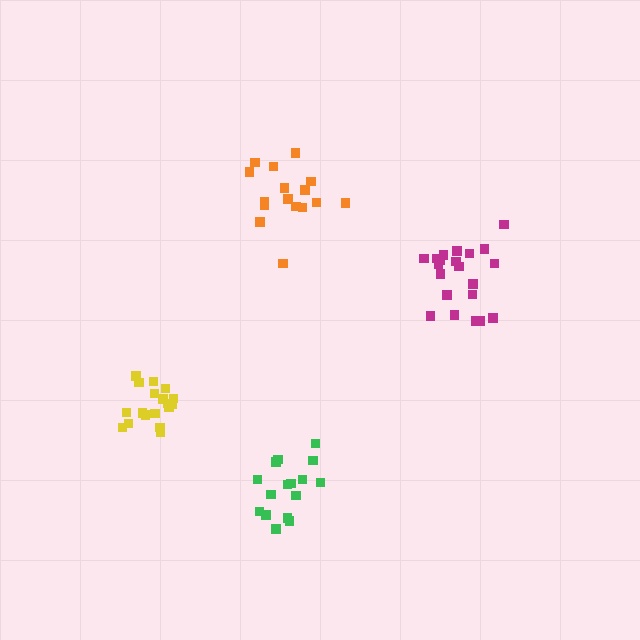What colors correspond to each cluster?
The clusters are colored: magenta, yellow, green, orange.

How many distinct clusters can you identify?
There are 4 distinct clusters.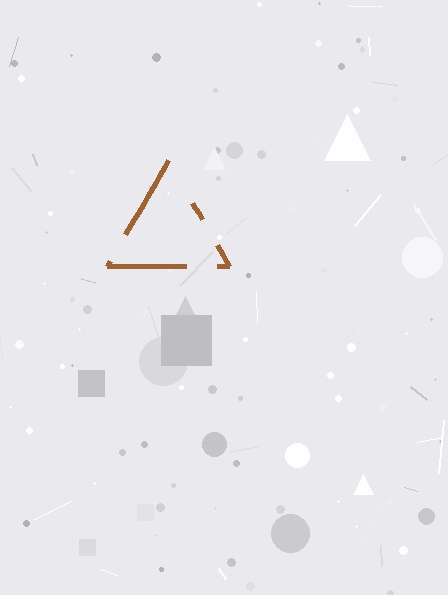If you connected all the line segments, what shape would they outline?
They would outline a triangle.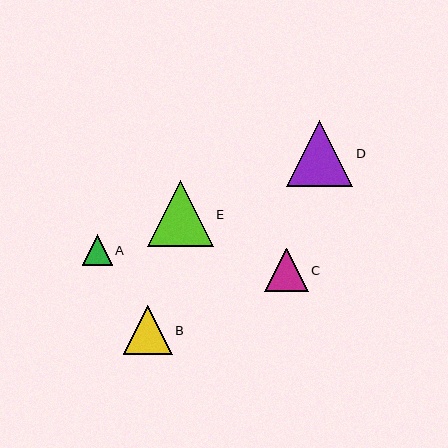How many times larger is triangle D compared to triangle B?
Triangle D is approximately 1.4 times the size of triangle B.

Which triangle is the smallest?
Triangle A is the smallest with a size of approximately 30 pixels.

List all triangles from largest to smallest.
From largest to smallest: D, E, B, C, A.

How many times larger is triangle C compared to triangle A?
Triangle C is approximately 1.4 times the size of triangle A.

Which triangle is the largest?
Triangle D is the largest with a size of approximately 67 pixels.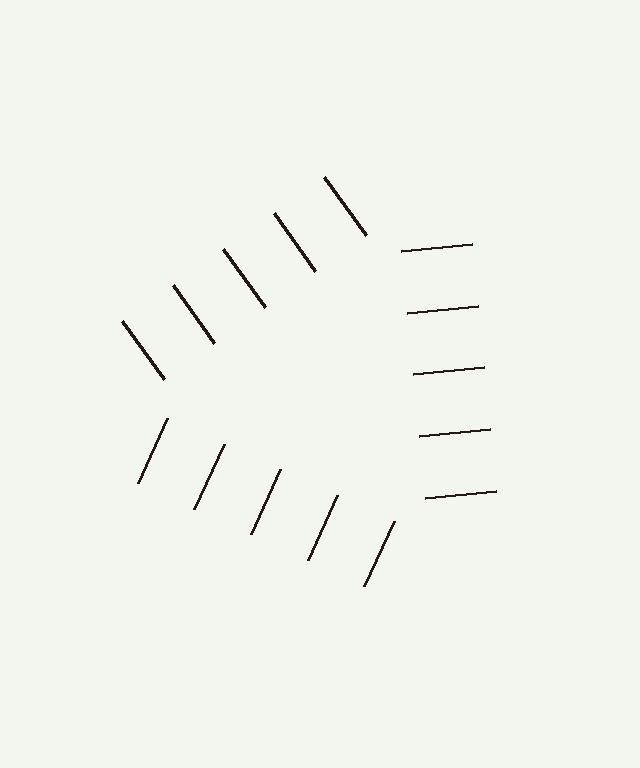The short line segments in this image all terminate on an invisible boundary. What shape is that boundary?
An illusory triangle — the line segments terminate on its edges but no continuous stroke is drawn.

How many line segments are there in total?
15 — 5 along each of the 3 edges.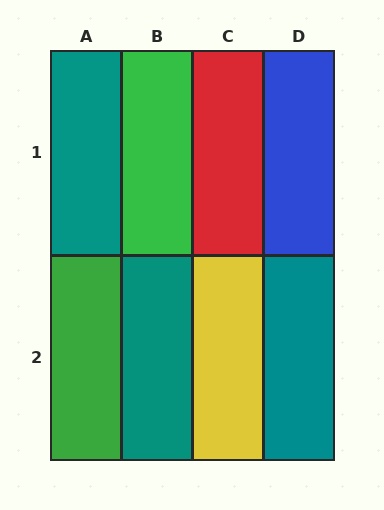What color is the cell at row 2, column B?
Teal.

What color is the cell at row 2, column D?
Teal.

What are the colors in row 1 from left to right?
Teal, green, red, blue.